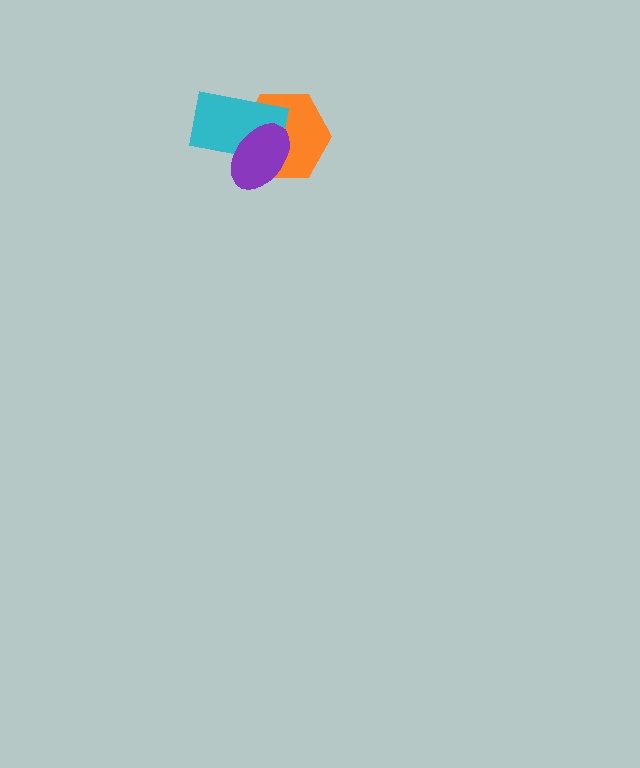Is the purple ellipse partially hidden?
No, no other shape covers it.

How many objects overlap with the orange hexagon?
2 objects overlap with the orange hexagon.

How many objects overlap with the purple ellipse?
2 objects overlap with the purple ellipse.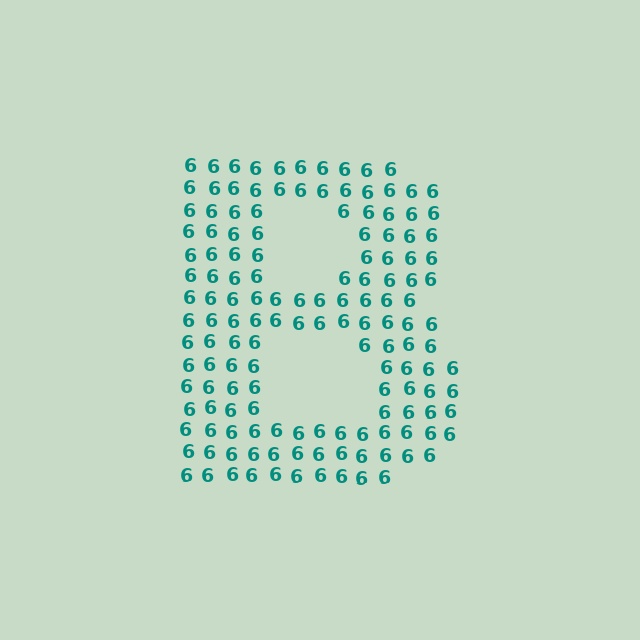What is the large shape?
The large shape is the letter B.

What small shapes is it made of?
It is made of small digit 6's.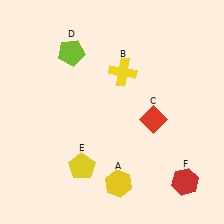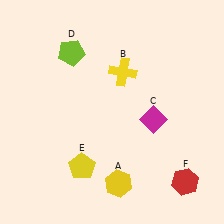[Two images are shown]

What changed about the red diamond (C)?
In Image 1, C is red. In Image 2, it changed to magenta.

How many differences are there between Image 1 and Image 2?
There is 1 difference between the two images.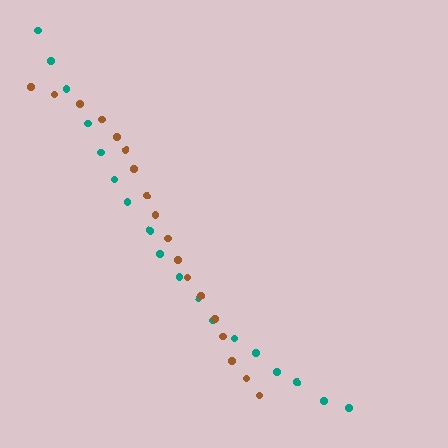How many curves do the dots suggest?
There are 2 distinct paths.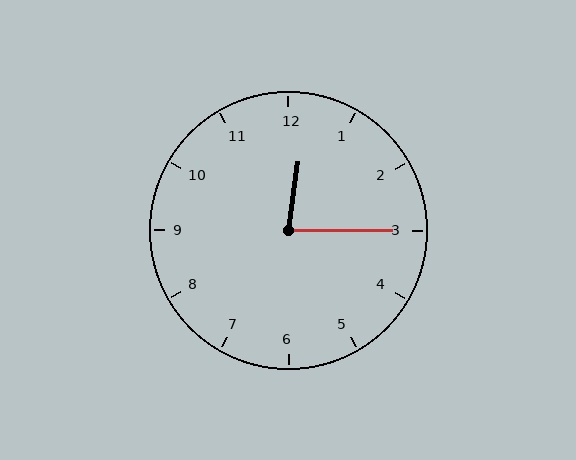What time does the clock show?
12:15.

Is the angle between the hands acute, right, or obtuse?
It is acute.